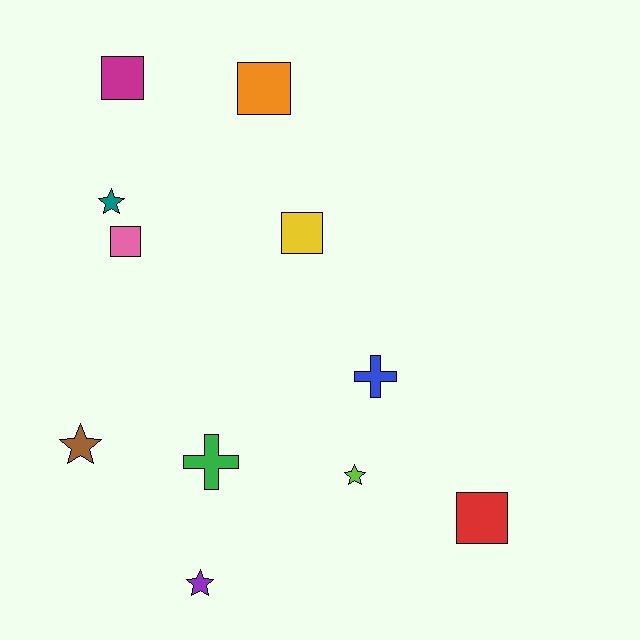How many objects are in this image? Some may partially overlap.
There are 11 objects.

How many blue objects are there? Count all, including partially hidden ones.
There is 1 blue object.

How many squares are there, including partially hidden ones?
There are 5 squares.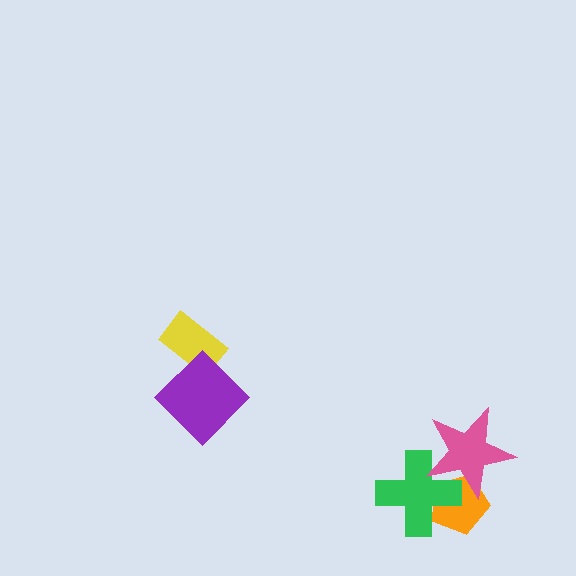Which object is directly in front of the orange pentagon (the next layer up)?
The green cross is directly in front of the orange pentagon.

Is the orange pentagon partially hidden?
Yes, it is partially covered by another shape.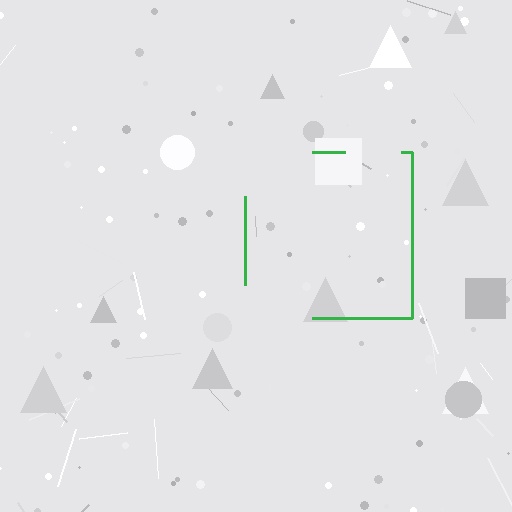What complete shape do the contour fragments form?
The contour fragments form a square.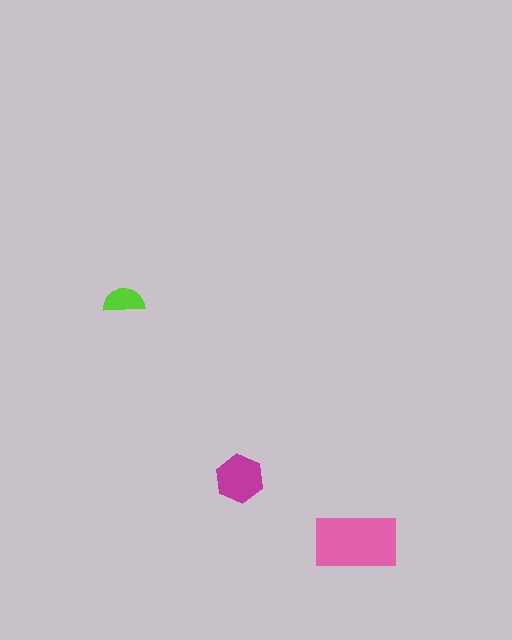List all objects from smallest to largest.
The lime semicircle, the magenta hexagon, the pink rectangle.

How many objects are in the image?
There are 3 objects in the image.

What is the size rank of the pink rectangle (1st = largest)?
1st.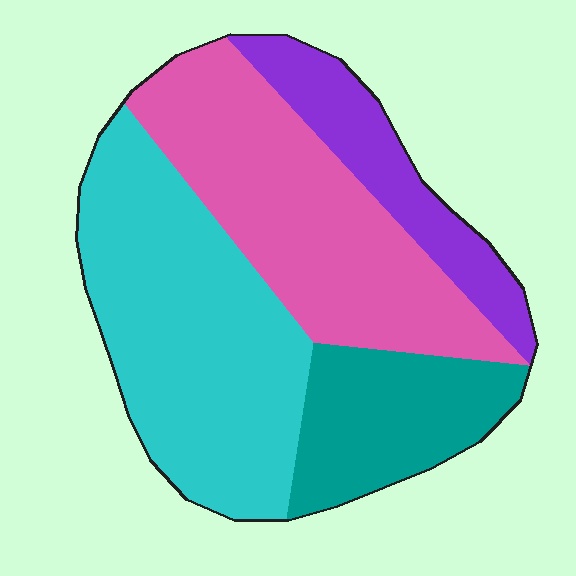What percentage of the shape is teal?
Teal takes up about one sixth (1/6) of the shape.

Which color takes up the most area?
Cyan, at roughly 35%.